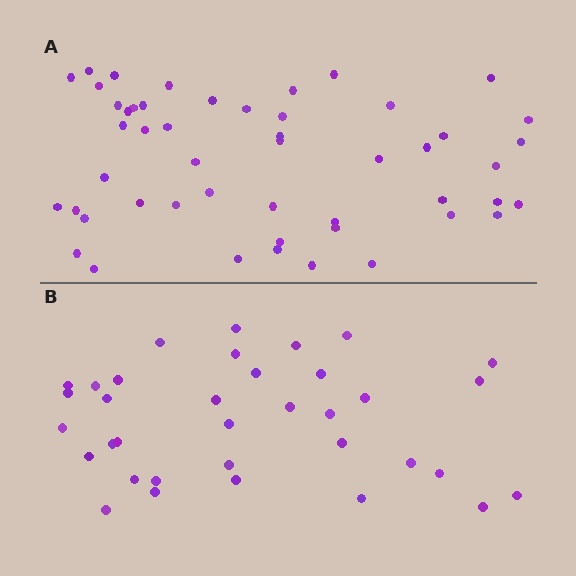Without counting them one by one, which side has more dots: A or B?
Region A (the top region) has more dots.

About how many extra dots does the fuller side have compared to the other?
Region A has approximately 15 more dots than region B.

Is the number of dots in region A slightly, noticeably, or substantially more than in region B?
Region A has noticeably more, but not dramatically so. The ratio is roughly 1.4 to 1.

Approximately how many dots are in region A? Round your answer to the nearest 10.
About 50 dots.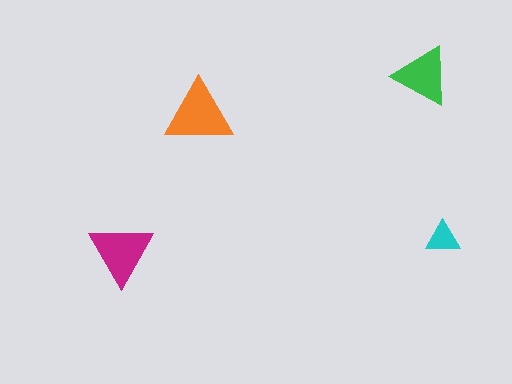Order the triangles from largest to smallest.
the orange one, the magenta one, the green one, the cyan one.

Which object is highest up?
The green triangle is topmost.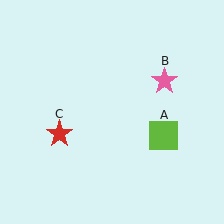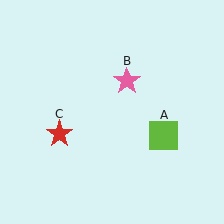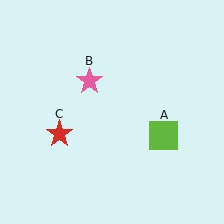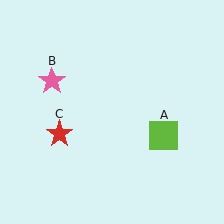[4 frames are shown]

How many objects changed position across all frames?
1 object changed position: pink star (object B).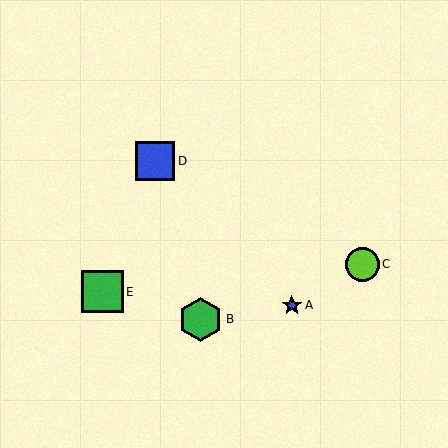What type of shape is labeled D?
Shape D is a blue square.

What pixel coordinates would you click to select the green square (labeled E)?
Click at (102, 292) to select the green square E.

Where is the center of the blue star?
The center of the blue star is at (292, 305).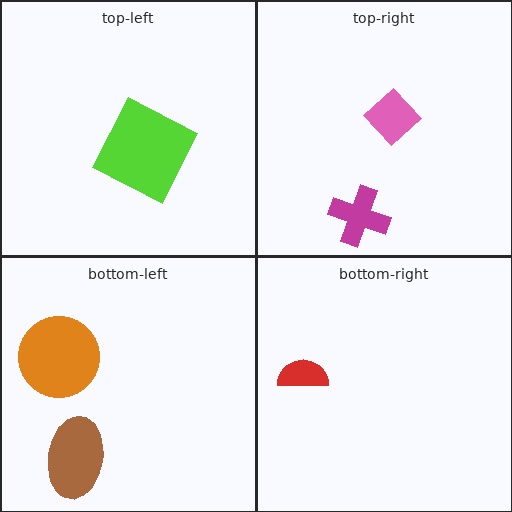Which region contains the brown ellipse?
The bottom-left region.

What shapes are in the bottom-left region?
The brown ellipse, the orange circle.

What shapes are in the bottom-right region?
The red semicircle.